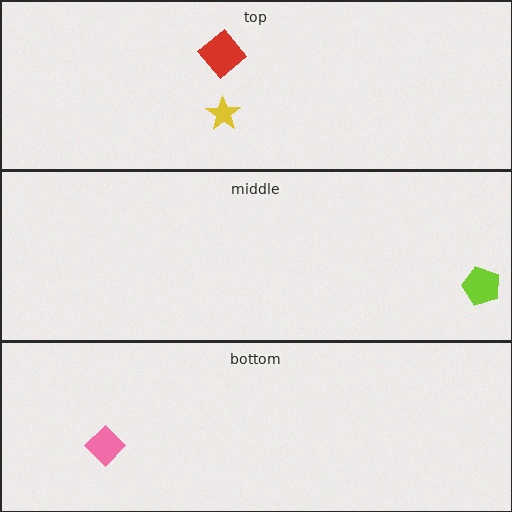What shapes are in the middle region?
The lime pentagon.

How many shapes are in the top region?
2.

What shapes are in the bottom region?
The pink diamond.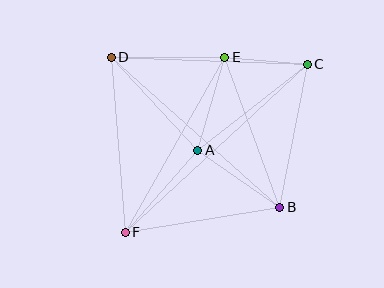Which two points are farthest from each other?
Points C and F are farthest from each other.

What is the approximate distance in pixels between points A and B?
The distance between A and B is approximately 100 pixels.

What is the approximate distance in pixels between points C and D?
The distance between C and D is approximately 196 pixels.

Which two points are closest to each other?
Points C and E are closest to each other.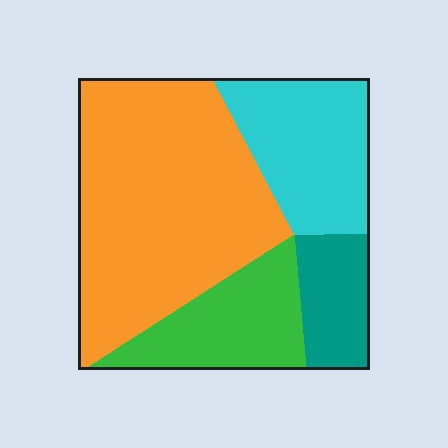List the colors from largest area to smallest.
From largest to smallest: orange, cyan, green, teal.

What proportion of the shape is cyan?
Cyan takes up about one fifth (1/5) of the shape.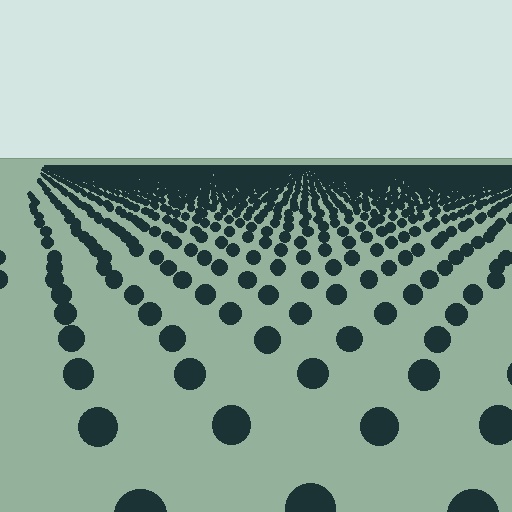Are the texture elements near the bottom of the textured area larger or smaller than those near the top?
Larger. Near the bottom, elements are closer to the viewer and appear at a bigger on-screen size.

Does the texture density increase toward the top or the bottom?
Density increases toward the top.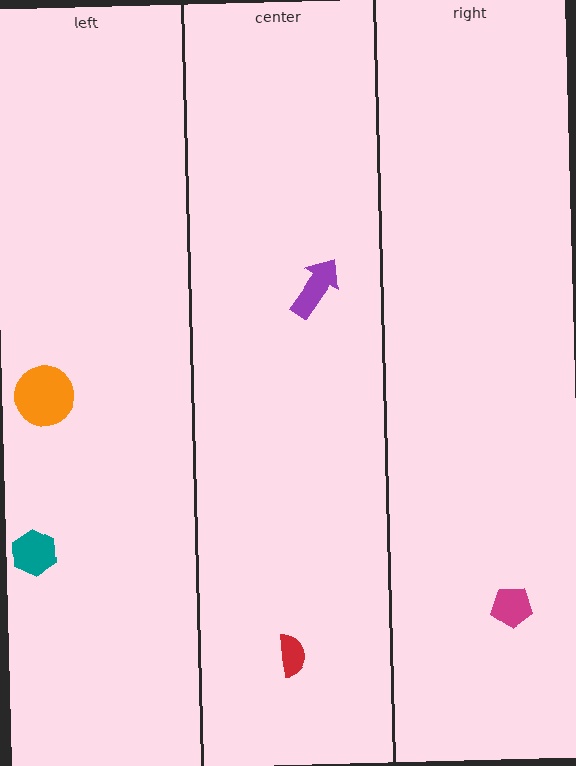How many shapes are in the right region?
1.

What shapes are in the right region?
The magenta pentagon.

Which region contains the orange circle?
The left region.